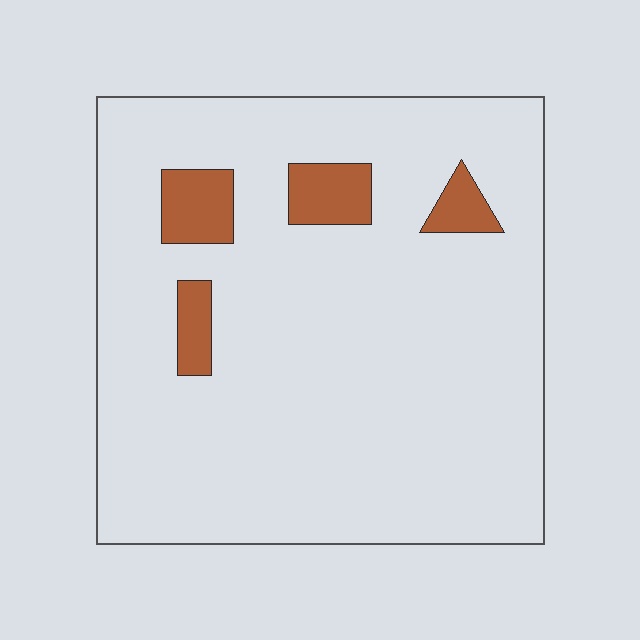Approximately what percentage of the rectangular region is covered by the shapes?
Approximately 10%.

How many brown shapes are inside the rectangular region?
4.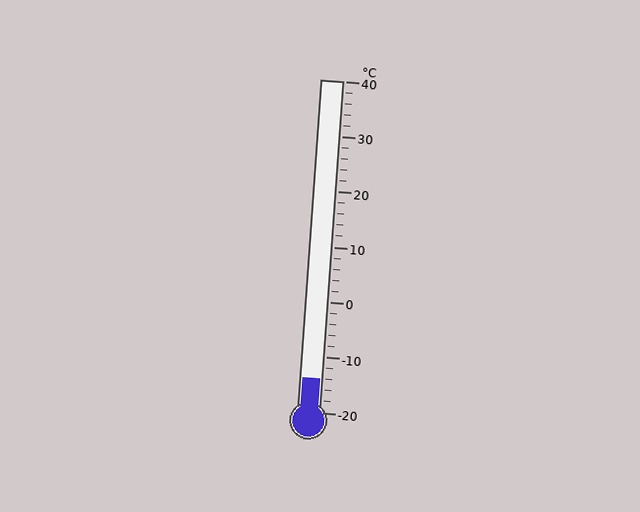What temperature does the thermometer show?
The thermometer shows approximately -14°C.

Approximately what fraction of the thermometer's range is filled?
The thermometer is filled to approximately 10% of its range.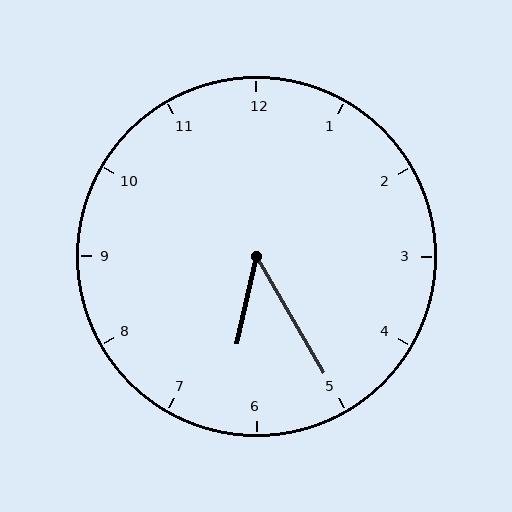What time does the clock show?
6:25.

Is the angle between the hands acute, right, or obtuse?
It is acute.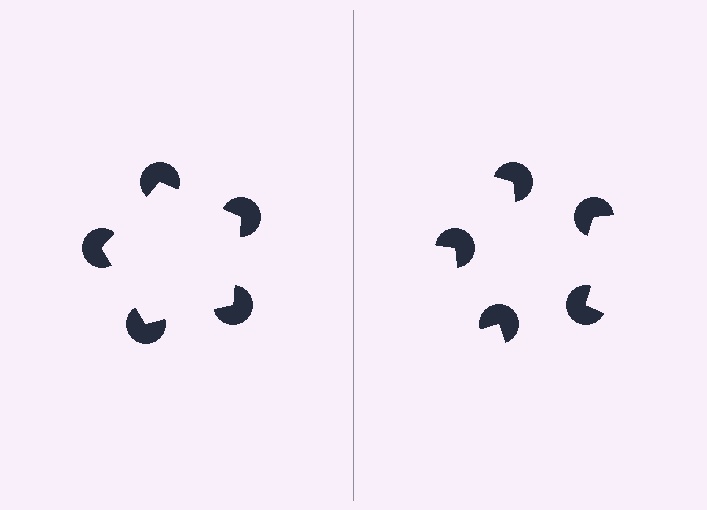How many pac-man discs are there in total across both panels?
10 — 5 on each side.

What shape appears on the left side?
An illusory pentagon.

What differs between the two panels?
The pac-man discs are positioned identically on both sides; only the wedge orientations differ. On the left they align to a pentagon; on the right they are misaligned.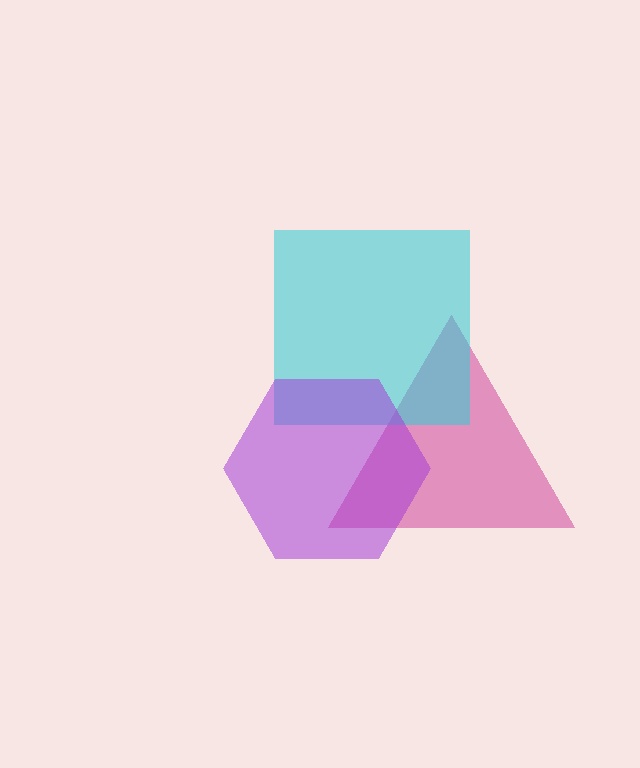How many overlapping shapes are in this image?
There are 3 overlapping shapes in the image.